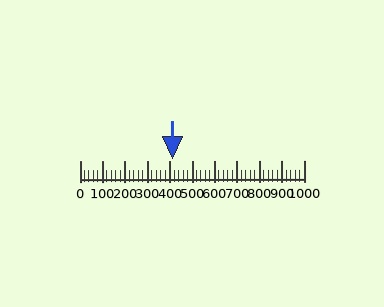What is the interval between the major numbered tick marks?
The major tick marks are spaced 100 units apart.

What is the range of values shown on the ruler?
The ruler shows values from 0 to 1000.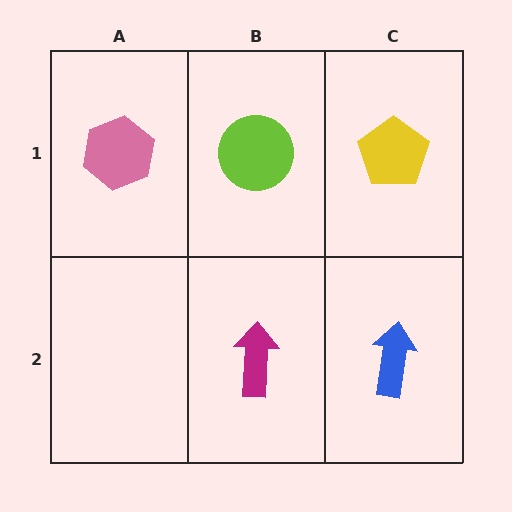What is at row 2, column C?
A blue arrow.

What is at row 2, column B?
A magenta arrow.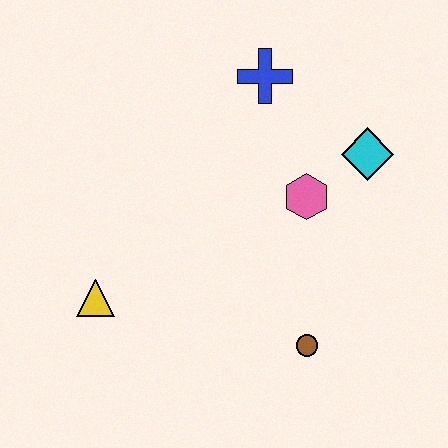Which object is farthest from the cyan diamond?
The yellow triangle is farthest from the cyan diamond.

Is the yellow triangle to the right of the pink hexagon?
No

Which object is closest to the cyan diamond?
The pink hexagon is closest to the cyan diamond.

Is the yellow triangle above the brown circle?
Yes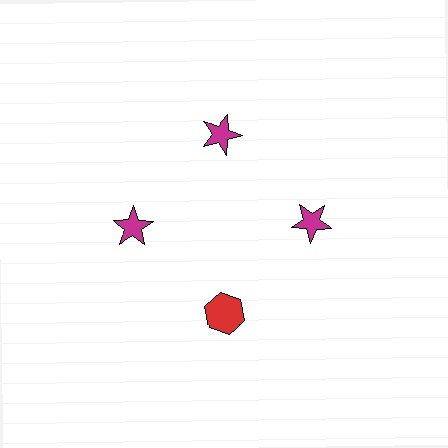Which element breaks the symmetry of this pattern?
The red hexagon at roughly the 6 o'clock position breaks the symmetry. All other shapes are magenta stars.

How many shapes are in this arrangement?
There are 4 shapes arranged in a ring pattern.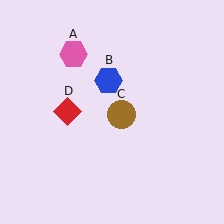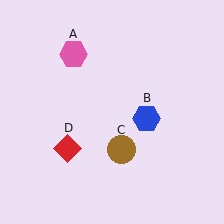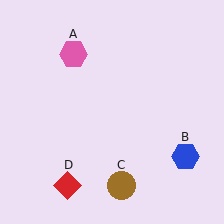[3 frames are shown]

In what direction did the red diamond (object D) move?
The red diamond (object D) moved down.